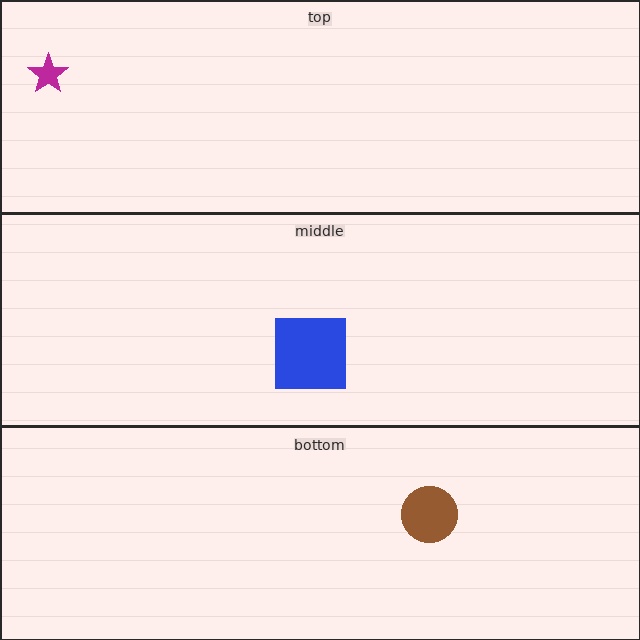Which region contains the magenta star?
The top region.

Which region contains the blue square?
The middle region.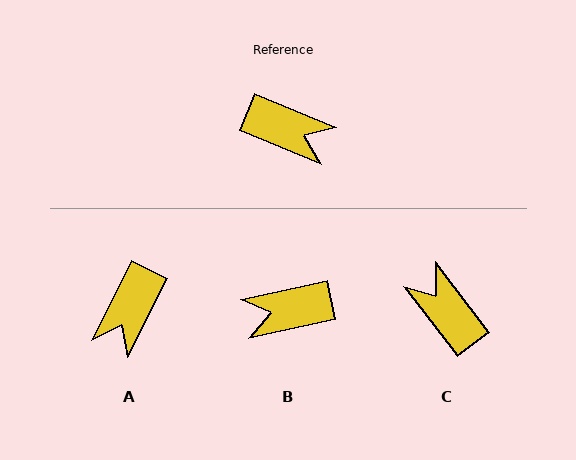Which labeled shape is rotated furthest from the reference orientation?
C, about 150 degrees away.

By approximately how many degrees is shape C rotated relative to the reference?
Approximately 150 degrees counter-clockwise.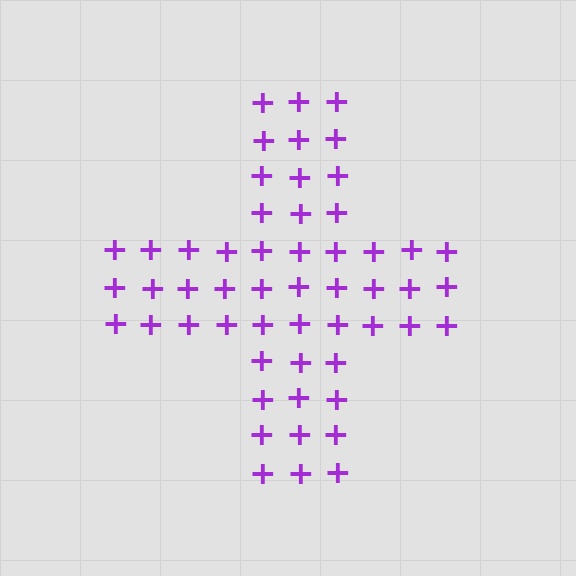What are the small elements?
The small elements are plus signs.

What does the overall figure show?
The overall figure shows a cross.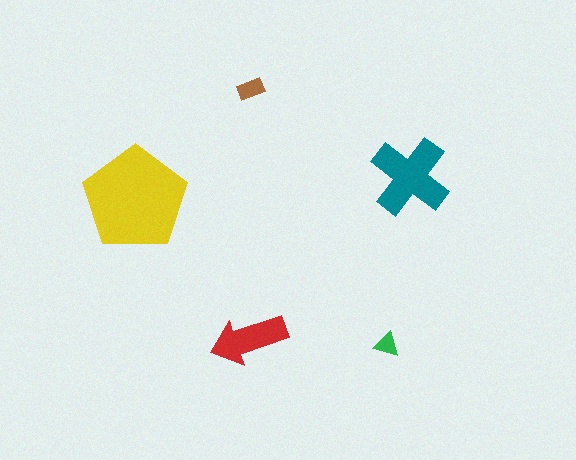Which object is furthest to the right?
The teal cross is rightmost.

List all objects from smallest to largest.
The green triangle, the brown rectangle, the red arrow, the teal cross, the yellow pentagon.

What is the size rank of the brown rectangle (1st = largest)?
4th.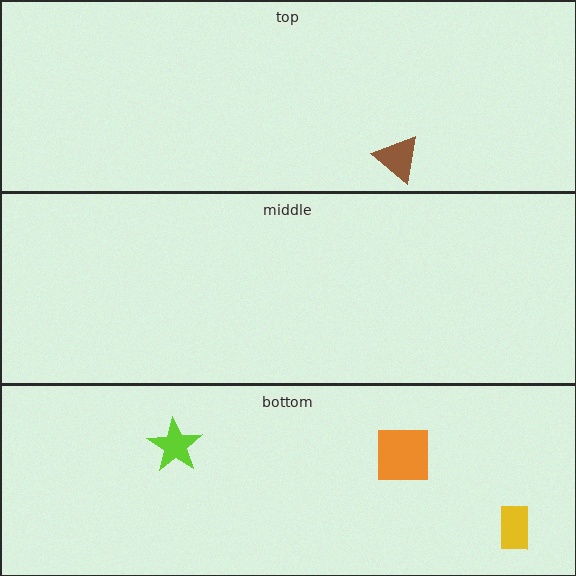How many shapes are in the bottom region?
3.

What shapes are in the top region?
The brown triangle.